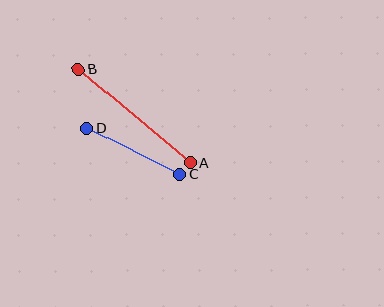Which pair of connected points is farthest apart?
Points A and B are farthest apart.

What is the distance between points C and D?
The distance is approximately 104 pixels.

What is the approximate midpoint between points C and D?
The midpoint is at approximately (133, 151) pixels.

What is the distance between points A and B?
The distance is approximately 146 pixels.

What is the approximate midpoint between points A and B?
The midpoint is at approximately (134, 116) pixels.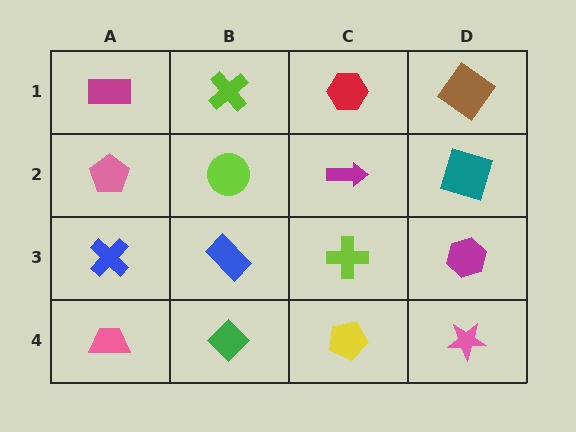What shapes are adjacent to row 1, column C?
A magenta arrow (row 2, column C), a lime cross (row 1, column B), a brown diamond (row 1, column D).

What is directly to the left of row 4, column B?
A pink trapezoid.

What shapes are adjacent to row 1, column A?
A pink pentagon (row 2, column A), a lime cross (row 1, column B).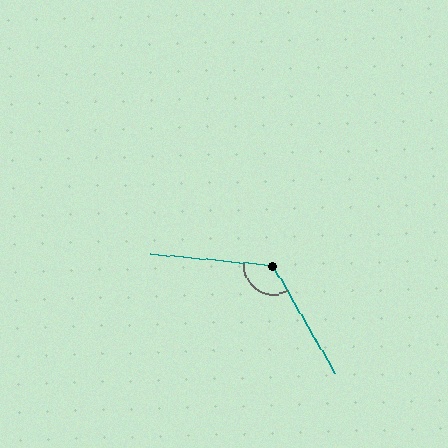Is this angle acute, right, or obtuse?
It is obtuse.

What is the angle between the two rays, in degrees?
Approximately 125 degrees.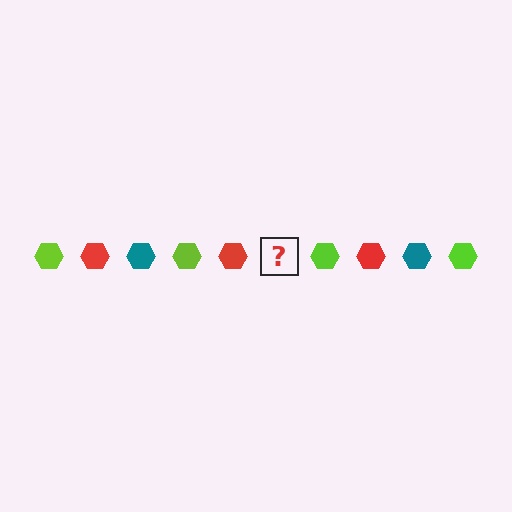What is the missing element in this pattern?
The missing element is a teal hexagon.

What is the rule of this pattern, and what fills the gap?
The rule is that the pattern cycles through lime, red, teal hexagons. The gap should be filled with a teal hexagon.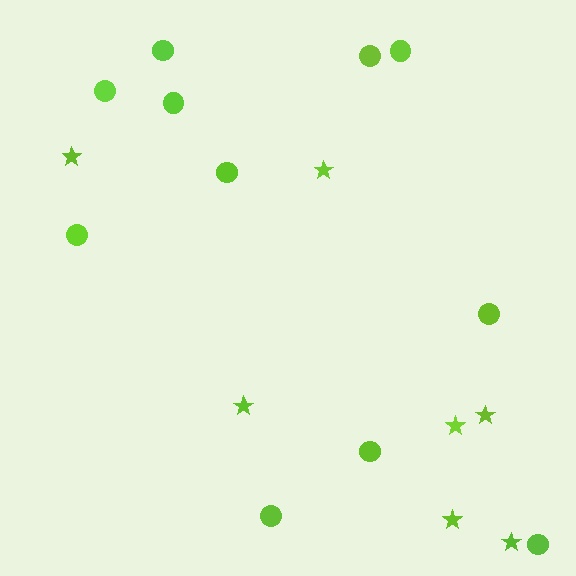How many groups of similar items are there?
There are 2 groups: one group of stars (7) and one group of circles (11).